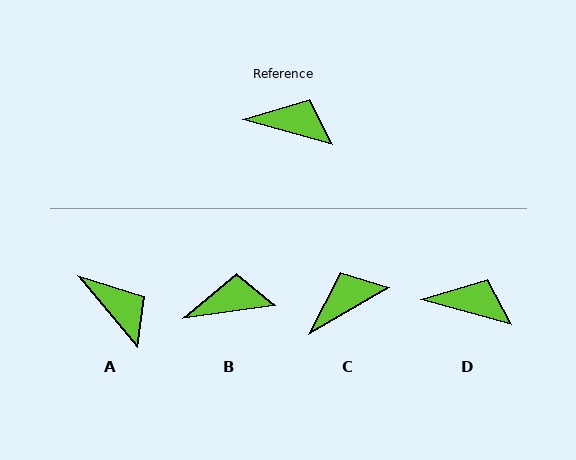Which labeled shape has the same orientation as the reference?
D.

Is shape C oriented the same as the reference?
No, it is off by about 46 degrees.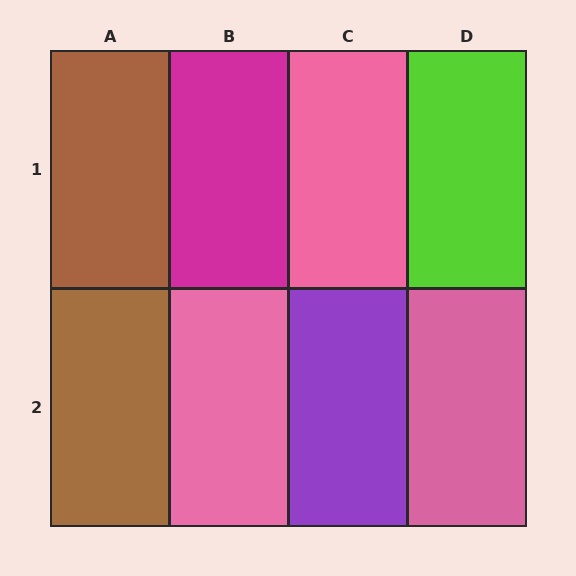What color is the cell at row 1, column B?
Magenta.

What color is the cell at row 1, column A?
Brown.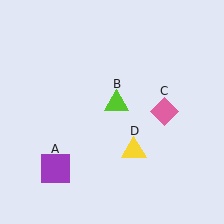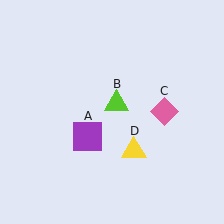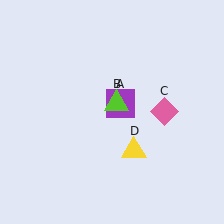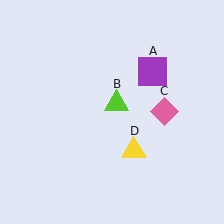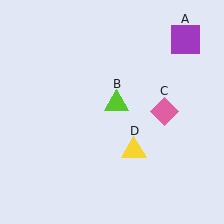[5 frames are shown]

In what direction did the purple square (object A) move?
The purple square (object A) moved up and to the right.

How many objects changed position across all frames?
1 object changed position: purple square (object A).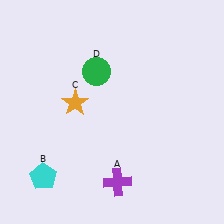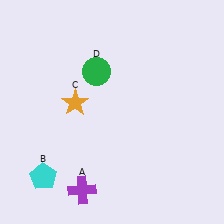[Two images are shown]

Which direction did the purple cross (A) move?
The purple cross (A) moved left.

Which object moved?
The purple cross (A) moved left.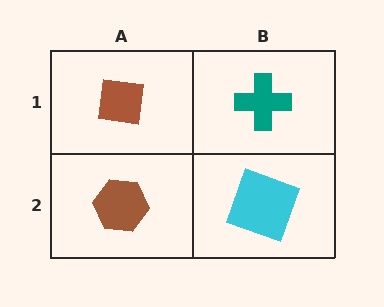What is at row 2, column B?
A cyan square.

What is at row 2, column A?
A brown hexagon.